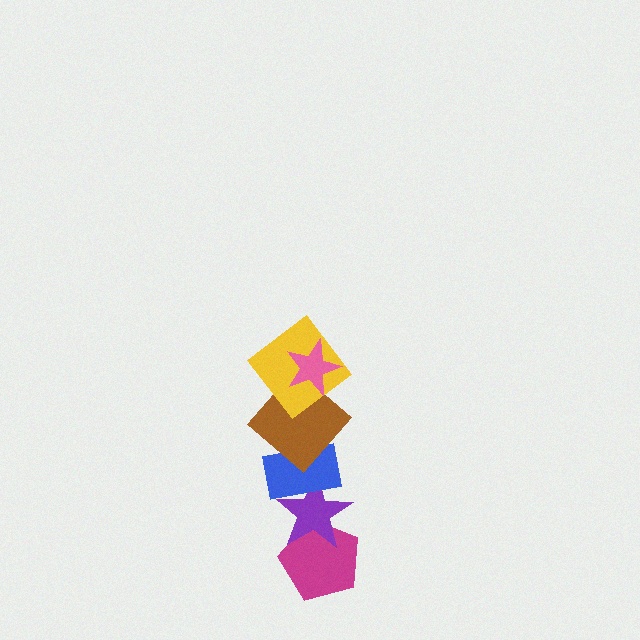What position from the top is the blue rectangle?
The blue rectangle is 4th from the top.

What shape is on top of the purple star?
The blue rectangle is on top of the purple star.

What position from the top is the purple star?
The purple star is 5th from the top.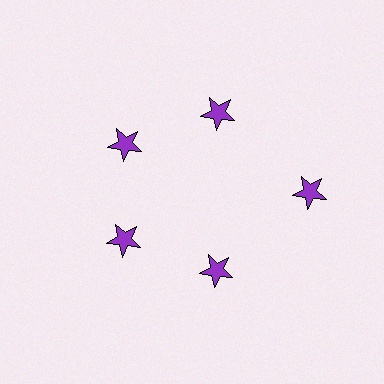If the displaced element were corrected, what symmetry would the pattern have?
It would have 5-fold rotational symmetry — the pattern would map onto itself every 72 degrees.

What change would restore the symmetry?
The symmetry would be restored by moving it inward, back onto the ring so that all 5 stars sit at equal angles and equal distance from the center.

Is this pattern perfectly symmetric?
No. The 5 purple stars are arranged in a ring, but one element near the 3 o'clock position is pushed outward from the center, breaking the 5-fold rotational symmetry.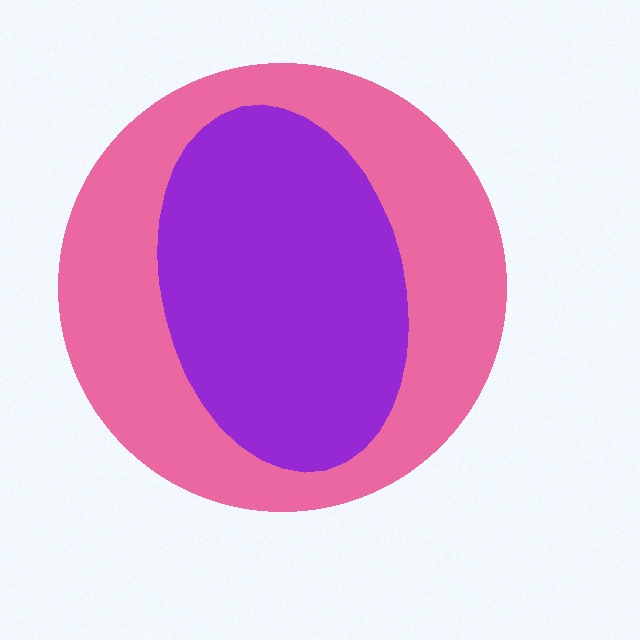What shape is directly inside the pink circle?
The purple ellipse.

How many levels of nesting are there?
2.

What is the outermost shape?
The pink circle.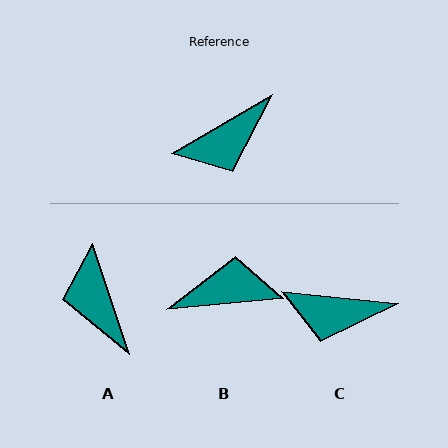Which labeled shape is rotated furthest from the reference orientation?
B, about 155 degrees away.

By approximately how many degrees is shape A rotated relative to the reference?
Approximately 102 degrees clockwise.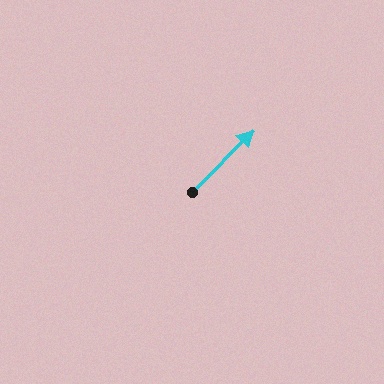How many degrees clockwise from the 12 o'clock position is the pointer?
Approximately 45 degrees.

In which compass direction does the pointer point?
Northeast.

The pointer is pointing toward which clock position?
Roughly 1 o'clock.